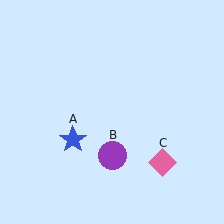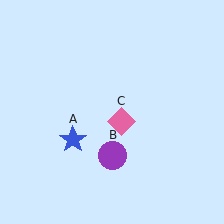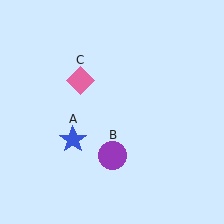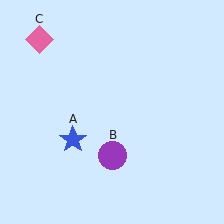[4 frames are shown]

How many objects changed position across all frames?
1 object changed position: pink diamond (object C).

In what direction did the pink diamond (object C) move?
The pink diamond (object C) moved up and to the left.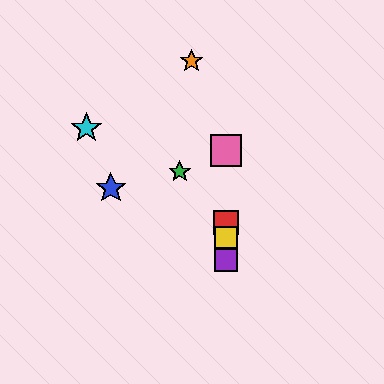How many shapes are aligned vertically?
4 shapes (the red square, the yellow square, the purple square, the pink square) are aligned vertically.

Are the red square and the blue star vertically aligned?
No, the red square is at x≈226 and the blue star is at x≈111.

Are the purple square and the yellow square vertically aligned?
Yes, both are at x≈226.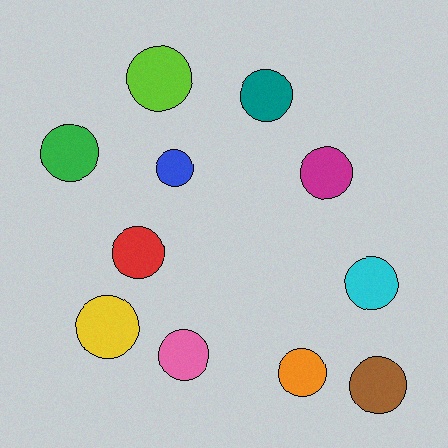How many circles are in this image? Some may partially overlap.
There are 11 circles.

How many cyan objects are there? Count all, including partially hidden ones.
There is 1 cyan object.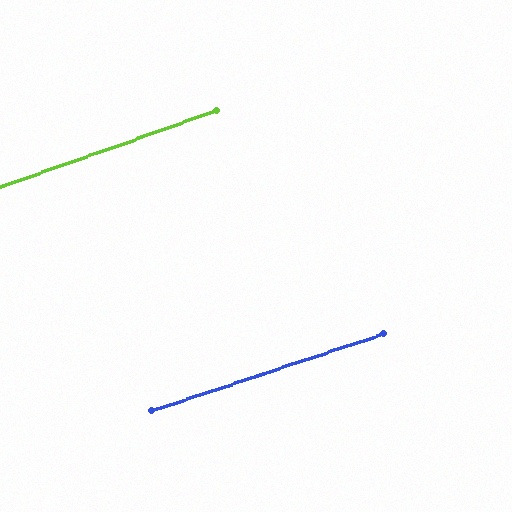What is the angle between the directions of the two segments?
Approximately 1 degree.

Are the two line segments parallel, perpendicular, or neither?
Parallel — their directions differ by only 1.1°.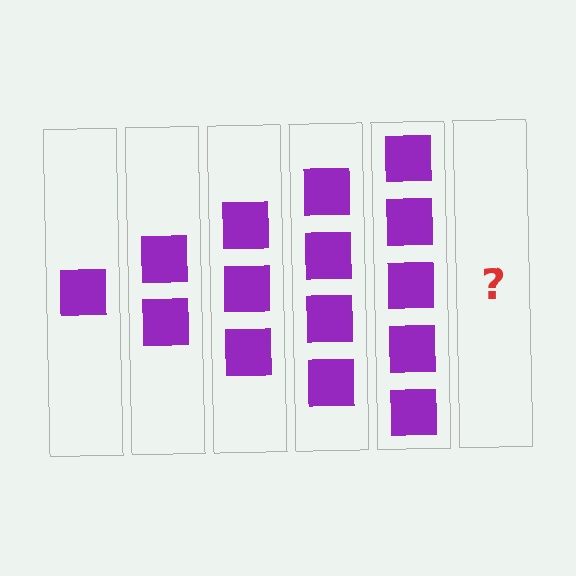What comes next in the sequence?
The next element should be 6 squares.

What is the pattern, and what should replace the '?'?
The pattern is that each step adds one more square. The '?' should be 6 squares.